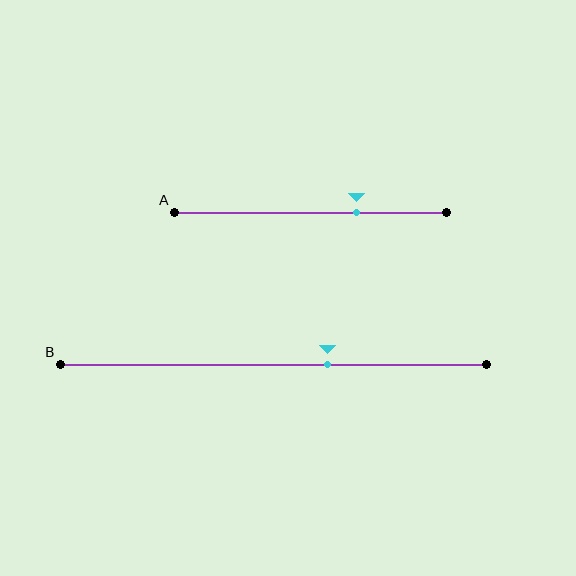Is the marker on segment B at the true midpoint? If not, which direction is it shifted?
No, the marker on segment B is shifted to the right by about 13% of the segment length.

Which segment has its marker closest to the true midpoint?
Segment B has its marker closest to the true midpoint.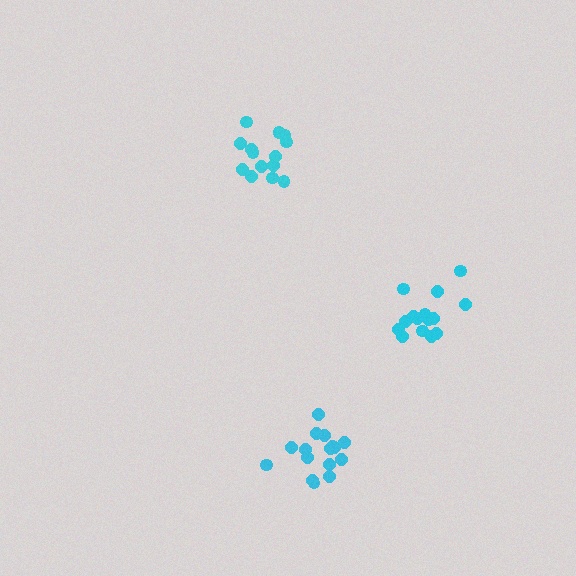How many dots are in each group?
Group 1: 14 dots, Group 2: 15 dots, Group 3: 16 dots (45 total).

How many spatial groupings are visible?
There are 3 spatial groupings.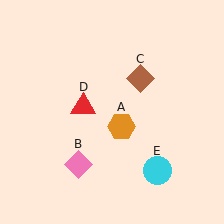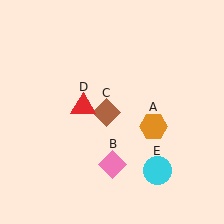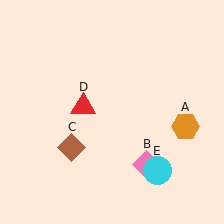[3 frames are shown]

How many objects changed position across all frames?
3 objects changed position: orange hexagon (object A), pink diamond (object B), brown diamond (object C).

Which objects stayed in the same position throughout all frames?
Red triangle (object D) and cyan circle (object E) remained stationary.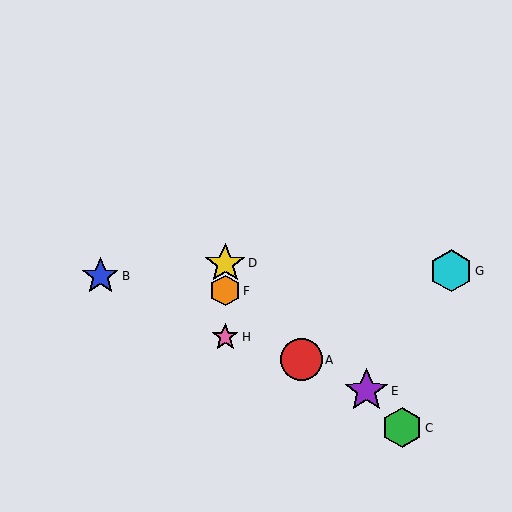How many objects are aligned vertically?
3 objects (D, F, H) are aligned vertically.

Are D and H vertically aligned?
Yes, both are at x≈225.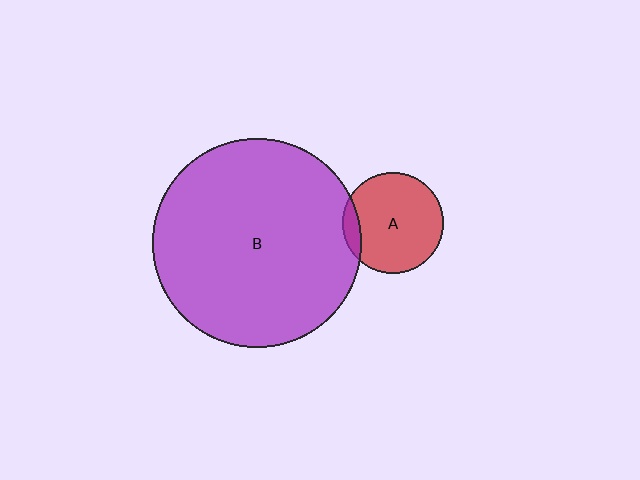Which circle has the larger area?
Circle B (purple).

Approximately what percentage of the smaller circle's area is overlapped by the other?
Approximately 10%.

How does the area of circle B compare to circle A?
Approximately 4.3 times.